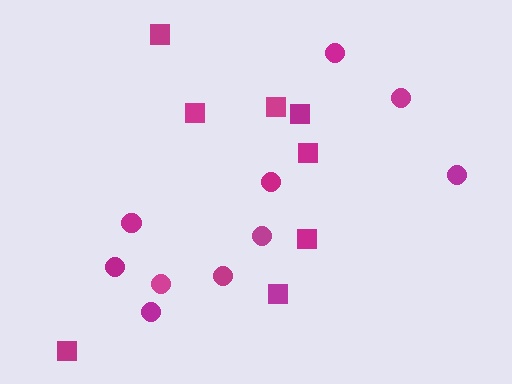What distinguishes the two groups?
There are 2 groups: one group of circles (10) and one group of squares (8).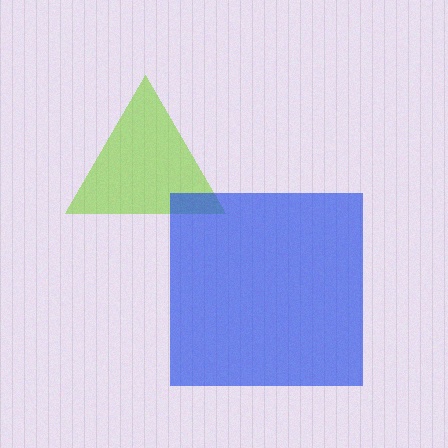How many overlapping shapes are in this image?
There are 2 overlapping shapes in the image.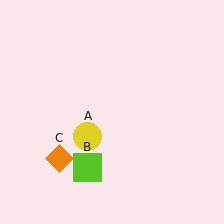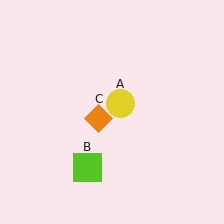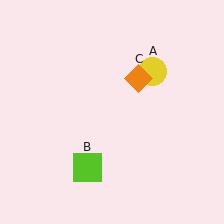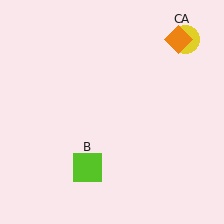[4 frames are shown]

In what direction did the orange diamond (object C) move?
The orange diamond (object C) moved up and to the right.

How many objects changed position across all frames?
2 objects changed position: yellow circle (object A), orange diamond (object C).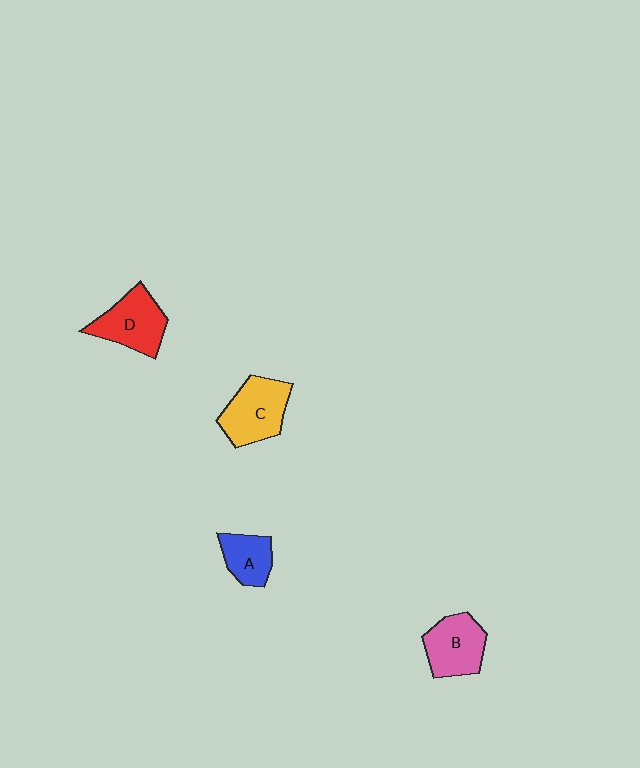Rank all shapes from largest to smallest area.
From largest to smallest: C (yellow), D (red), B (pink), A (blue).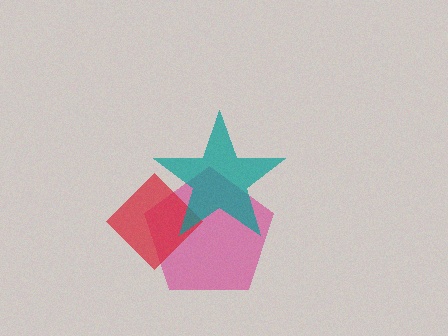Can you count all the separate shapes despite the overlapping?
Yes, there are 3 separate shapes.